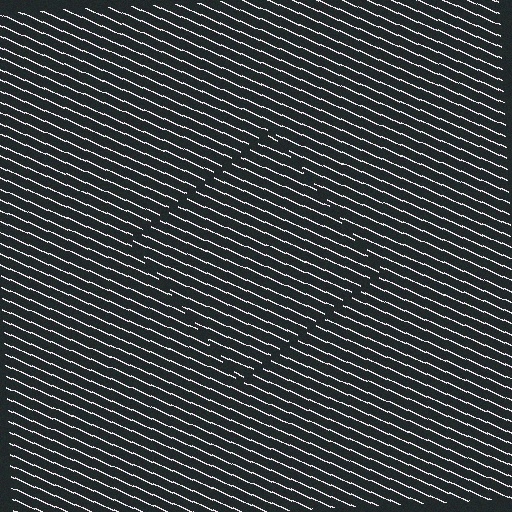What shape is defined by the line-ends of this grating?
An illusory square. The interior of the shape contains the same grating, shifted by half a period — the contour is defined by the phase discontinuity where line-ends from the inner and outer gratings abut.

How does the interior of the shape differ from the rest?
The interior of the shape contains the same grating, shifted by half a period — the contour is defined by the phase discontinuity where line-ends from the inner and outer gratings abut.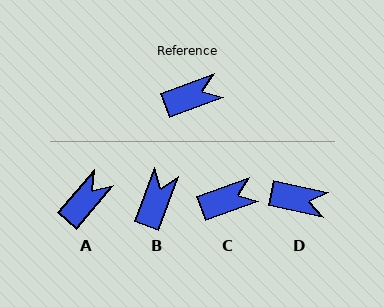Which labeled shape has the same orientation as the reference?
C.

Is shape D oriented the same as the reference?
No, it is off by about 32 degrees.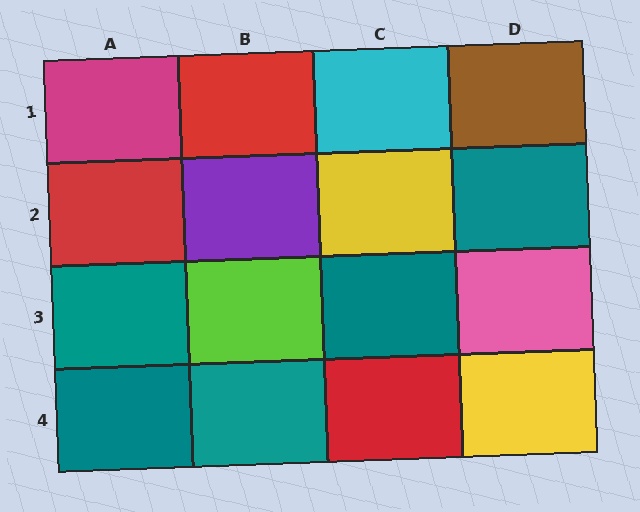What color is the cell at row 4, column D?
Yellow.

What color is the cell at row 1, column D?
Brown.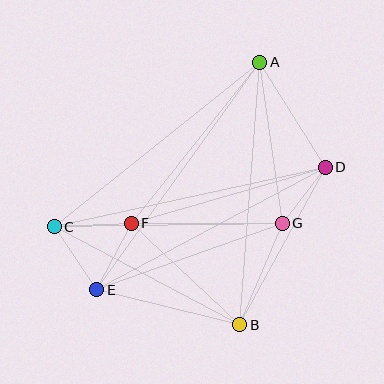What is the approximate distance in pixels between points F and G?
The distance between F and G is approximately 151 pixels.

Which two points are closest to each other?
Points D and G are closest to each other.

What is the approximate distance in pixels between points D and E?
The distance between D and E is approximately 259 pixels.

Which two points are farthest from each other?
Points A and E are farthest from each other.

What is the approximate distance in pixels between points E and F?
The distance between E and F is approximately 75 pixels.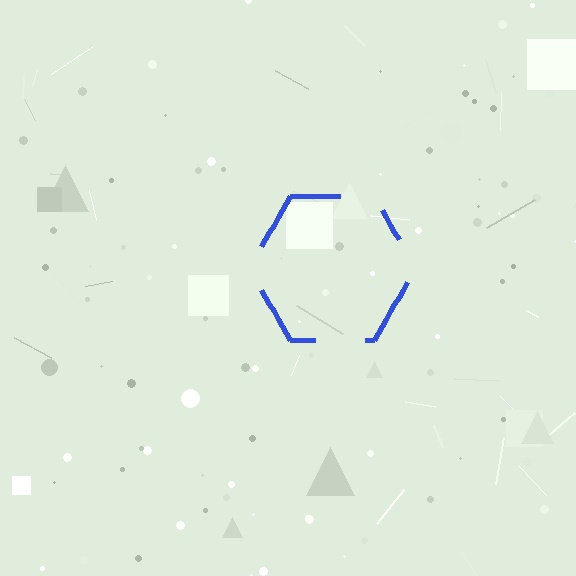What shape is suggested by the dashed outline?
The dashed outline suggests a hexagon.